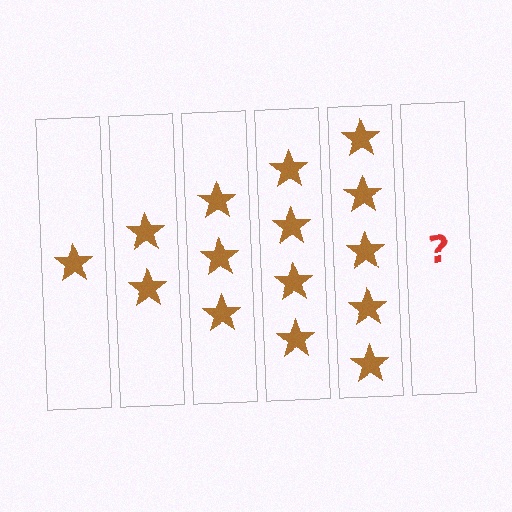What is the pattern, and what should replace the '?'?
The pattern is that each step adds one more star. The '?' should be 6 stars.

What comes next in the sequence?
The next element should be 6 stars.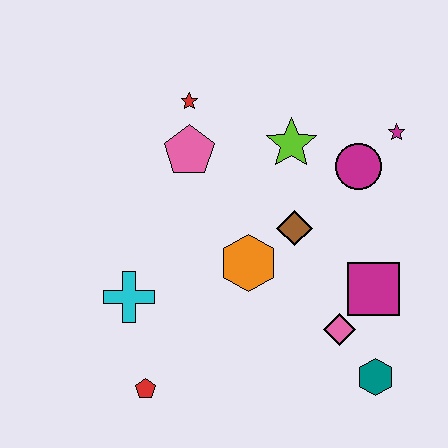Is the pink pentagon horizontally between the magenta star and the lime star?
No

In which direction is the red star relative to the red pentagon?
The red star is above the red pentagon.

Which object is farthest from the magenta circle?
The red pentagon is farthest from the magenta circle.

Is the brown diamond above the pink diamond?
Yes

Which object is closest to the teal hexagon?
The pink diamond is closest to the teal hexagon.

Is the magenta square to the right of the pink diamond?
Yes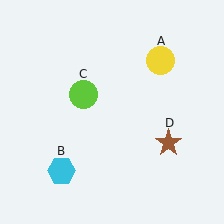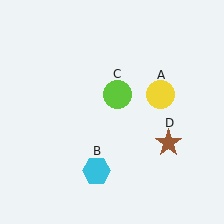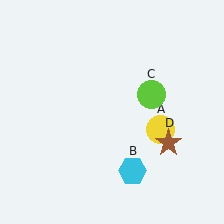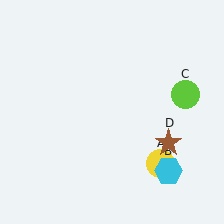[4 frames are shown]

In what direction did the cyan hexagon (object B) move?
The cyan hexagon (object B) moved right.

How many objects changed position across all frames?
3 objects changed position: yellow circle (object A), cyan hexagon (object B), lime circle (object C).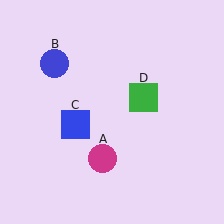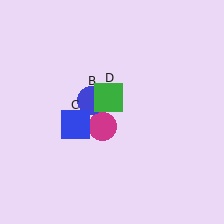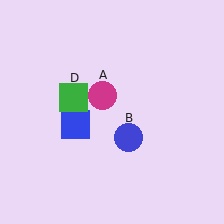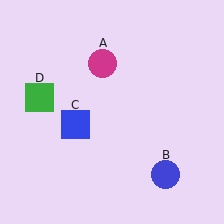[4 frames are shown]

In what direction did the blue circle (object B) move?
The blue circle (object B) moved down and to the right.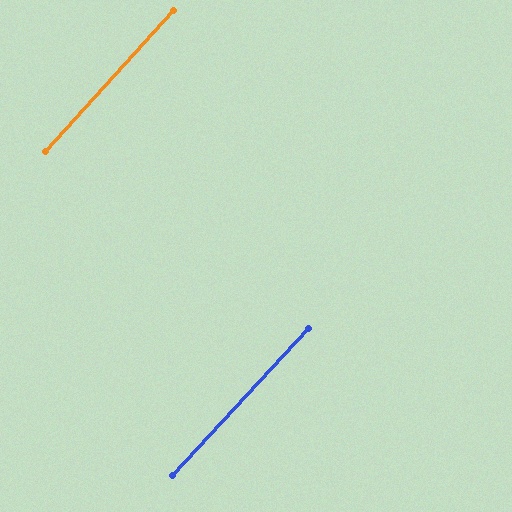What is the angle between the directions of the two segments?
Approximately 0 degrees.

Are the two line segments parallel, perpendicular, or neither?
Parallel — their directions differ by only 0.3°.